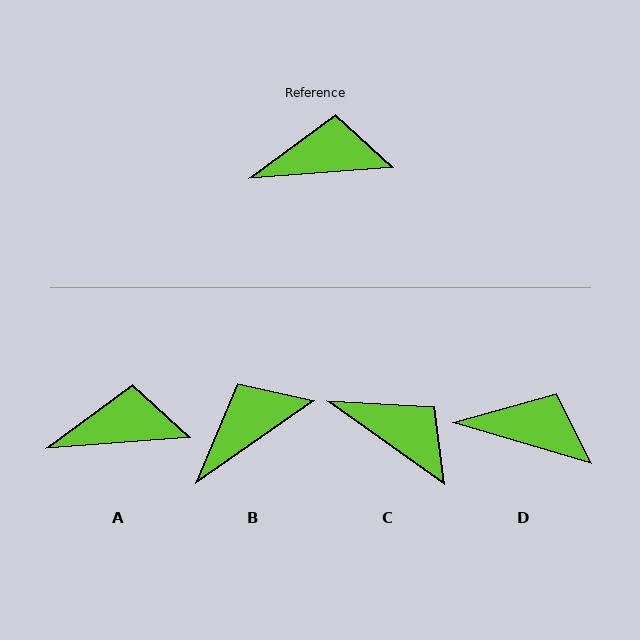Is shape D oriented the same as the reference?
No, it is off by about 21 degrees.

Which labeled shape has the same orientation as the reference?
A.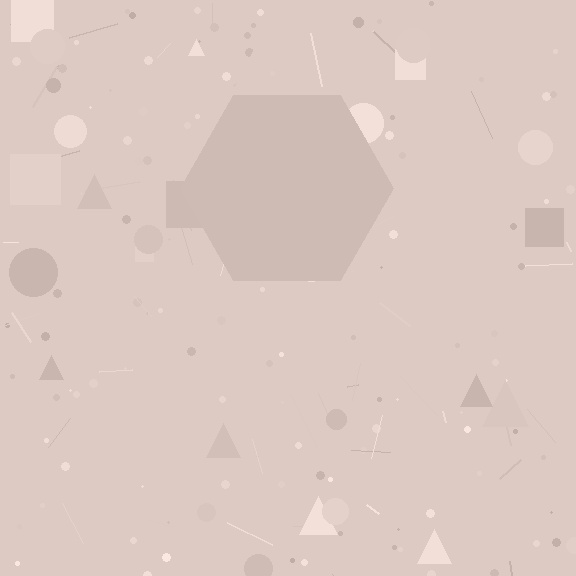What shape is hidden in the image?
A hexagon is hidden in the image.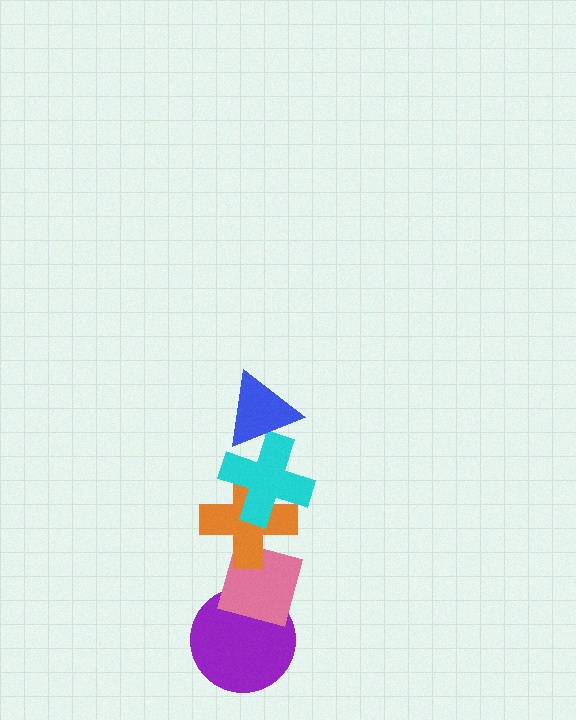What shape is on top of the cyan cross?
The blue triangle is on top of the cyan cross.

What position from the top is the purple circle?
The purple circle is 5th from the top.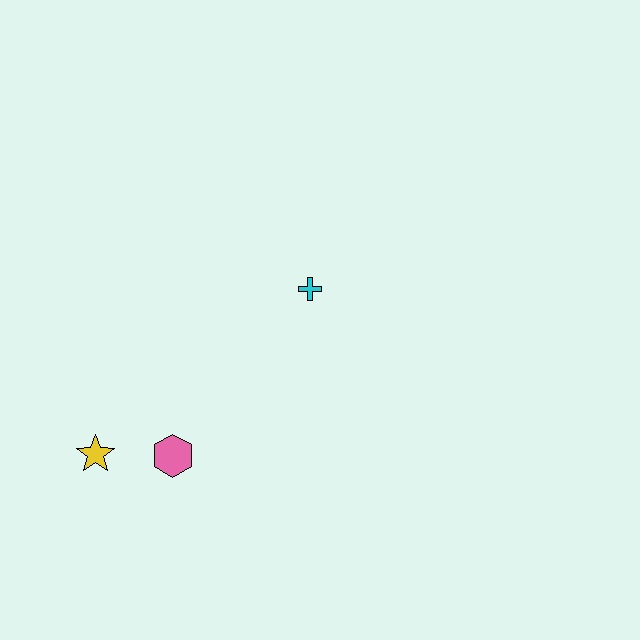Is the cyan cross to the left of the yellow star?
No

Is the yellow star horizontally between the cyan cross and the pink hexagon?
No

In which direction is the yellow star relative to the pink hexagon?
The yellow star is to the left of the pink hexagon.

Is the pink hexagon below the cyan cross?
Yes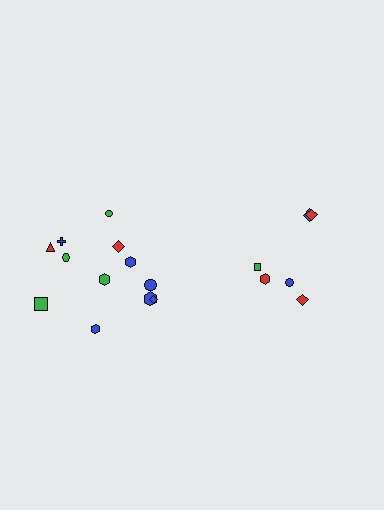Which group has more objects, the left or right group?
The left group.